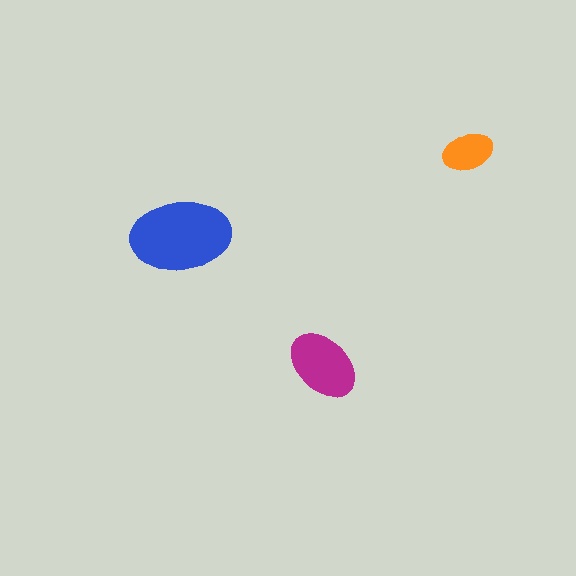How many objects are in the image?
There are 3 objects in the image.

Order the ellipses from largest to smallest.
the blue one, the magenta one, the orange one.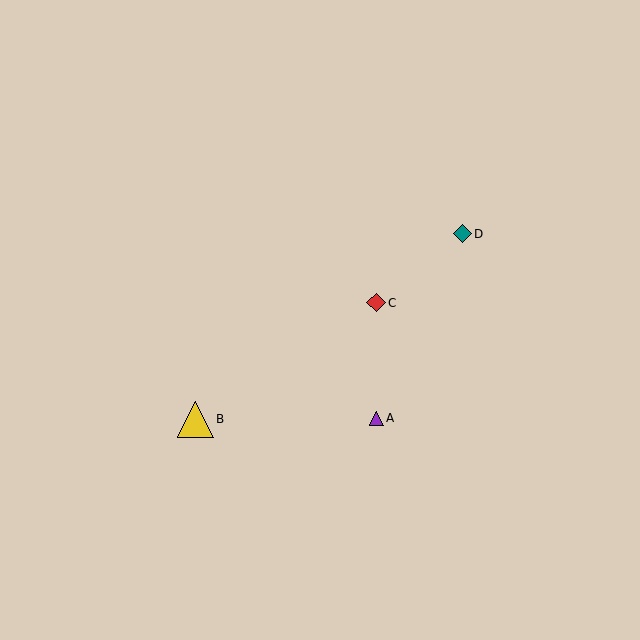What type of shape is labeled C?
Shape C is a red diamond.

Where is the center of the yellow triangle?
The center of the yellow triangle is at (195, 419).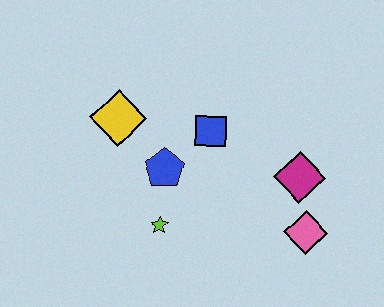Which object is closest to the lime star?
The blue pentagon is closest to the lime star.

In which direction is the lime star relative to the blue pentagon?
The lime star is below the blue pentagon.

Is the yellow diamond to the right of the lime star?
No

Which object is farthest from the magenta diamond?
The yellow diamond is farthest from the magenta diamond.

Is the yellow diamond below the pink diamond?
No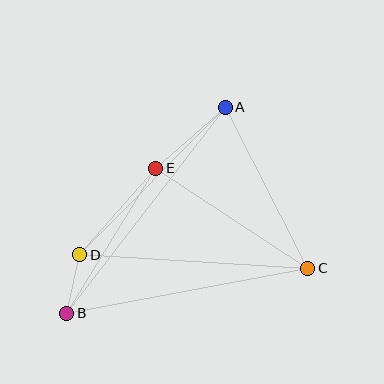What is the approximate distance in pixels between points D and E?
The distance between D and E is approximately 115 pixels.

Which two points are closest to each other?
Points B and D are closest to each other.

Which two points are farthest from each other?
Points A and B are farthest from each other.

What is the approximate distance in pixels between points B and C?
The distance between B and C is approximately 245 pixels.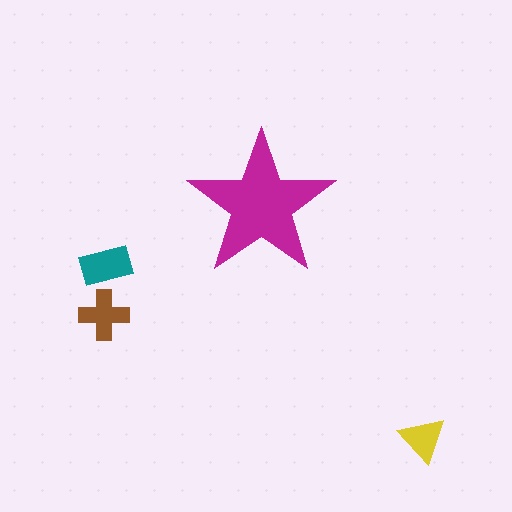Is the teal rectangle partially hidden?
No, the teal rectangle is fully visible.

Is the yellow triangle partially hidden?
No, the yellow triangle is fully visible.